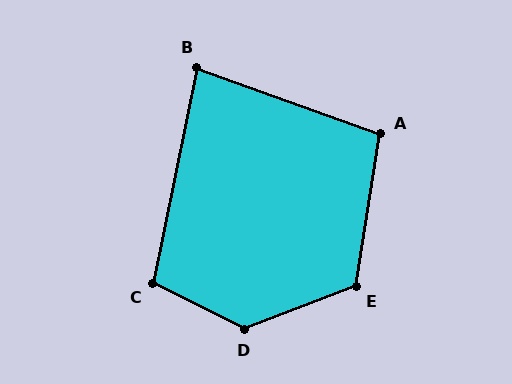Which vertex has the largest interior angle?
D, at approximately 132 degrees.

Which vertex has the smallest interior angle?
B, at approximately 82 degrees.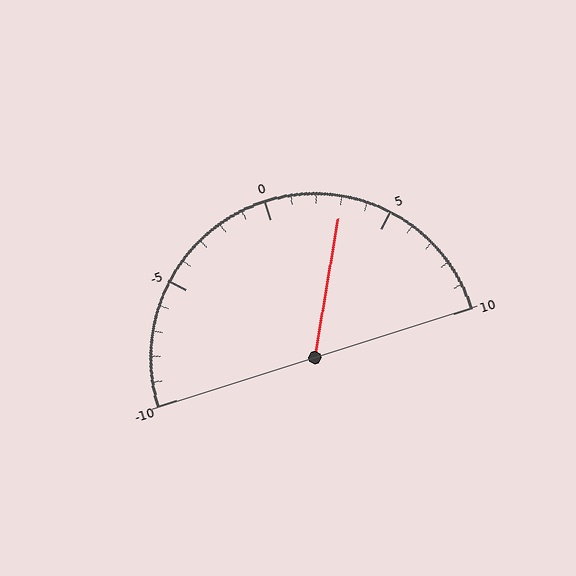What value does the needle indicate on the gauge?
The needle indicates approximately 3.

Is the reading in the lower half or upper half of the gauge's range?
The reading is in the upper half of the range (-10 to 10).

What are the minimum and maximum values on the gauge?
The gauge ranges from -10 to 10.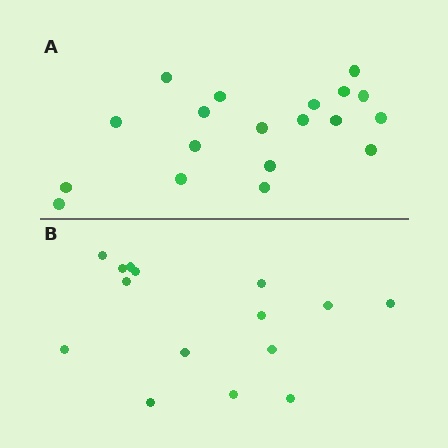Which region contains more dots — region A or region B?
Region A (the top region) has more dots.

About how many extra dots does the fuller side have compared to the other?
Region A has about 4 more dots than region B.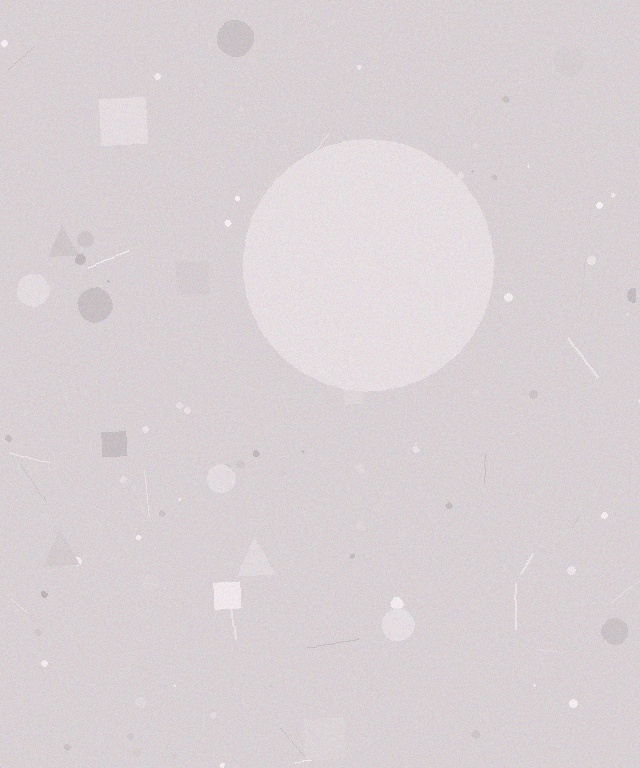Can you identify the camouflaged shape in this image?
The camouflaged shape is a circle.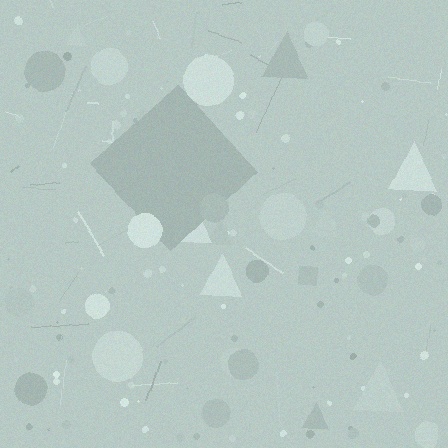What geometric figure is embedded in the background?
A diamond is embedded in the background.